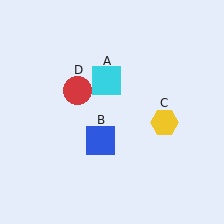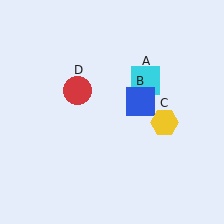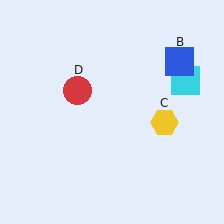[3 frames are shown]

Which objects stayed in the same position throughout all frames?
Yellow hexagon (object C) and red circle (object D) remained stationary.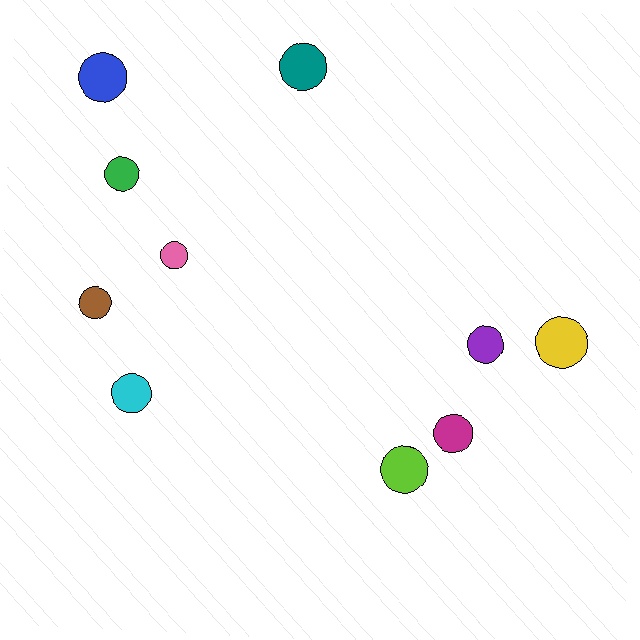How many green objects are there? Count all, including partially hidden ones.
There is 1 green object.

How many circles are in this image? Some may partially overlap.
There are 10 circles.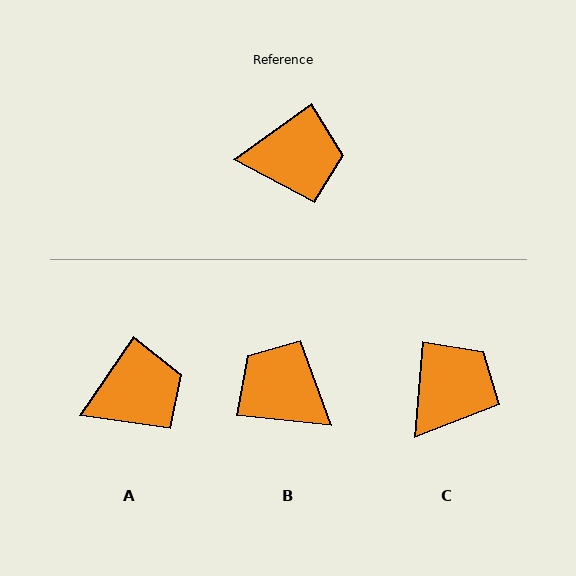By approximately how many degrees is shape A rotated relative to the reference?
Approximately 20 degrees counter-clockwise.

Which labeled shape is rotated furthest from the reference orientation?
B, about 138 degrees away.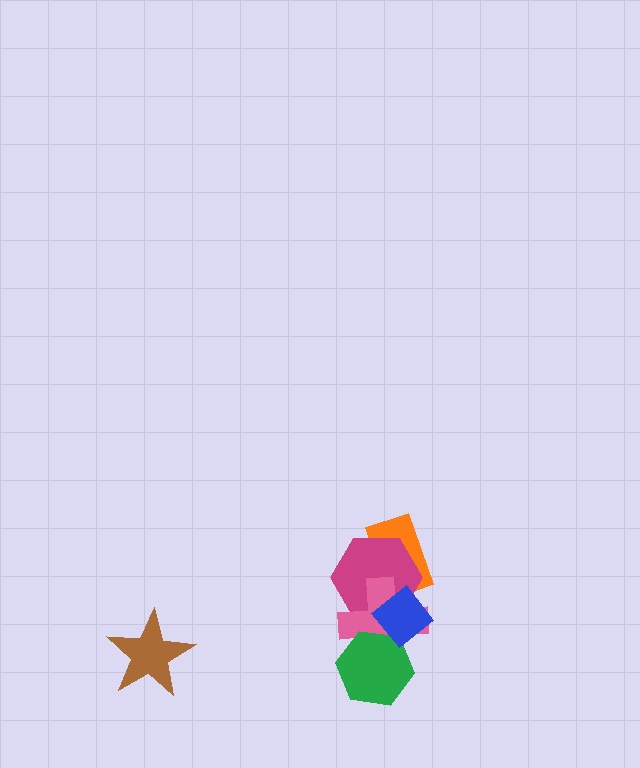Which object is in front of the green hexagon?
The blue diamond is in front of the green hexagon.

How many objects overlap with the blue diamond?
4 objects overlap with the blue diamond.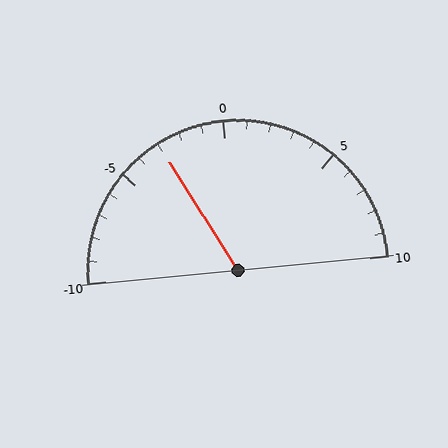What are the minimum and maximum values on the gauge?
The gauge ranges from -10 to 10.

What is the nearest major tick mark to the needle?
The nearest major tick mark is -5.